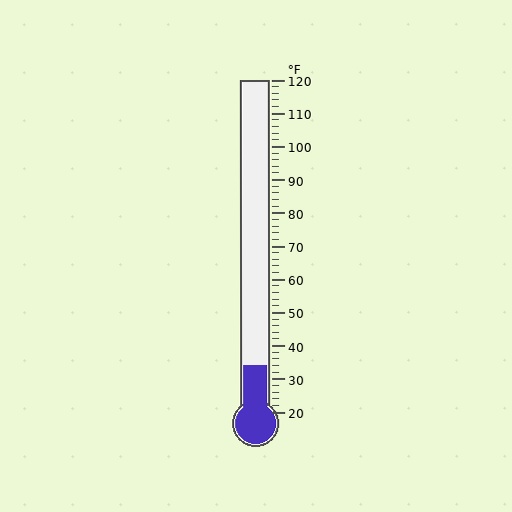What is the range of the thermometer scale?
The thermometer scale ranges from 20°F to 120°F.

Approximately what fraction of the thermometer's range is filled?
The thermometer is filled to approximately 15% of its range.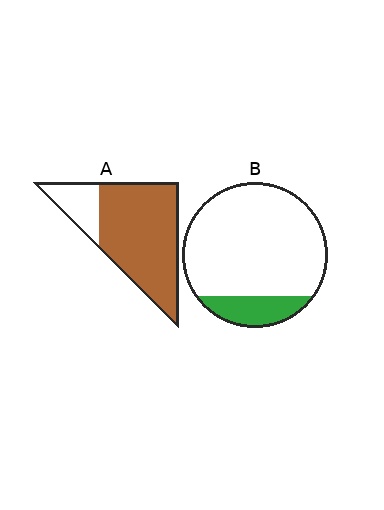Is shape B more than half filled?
No.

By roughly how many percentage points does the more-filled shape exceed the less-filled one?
By roughly 65 percentage points (A over B).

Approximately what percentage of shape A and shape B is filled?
A is approximately 80% and B is approximately 15%.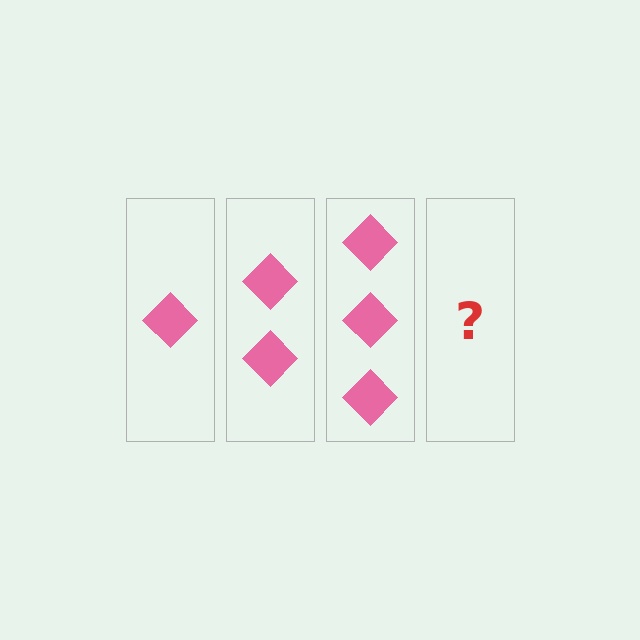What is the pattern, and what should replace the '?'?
The pattern is that each step adds one more diamond. The '?' should be 4 diamonds.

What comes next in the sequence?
The next element should be 4 diamonds.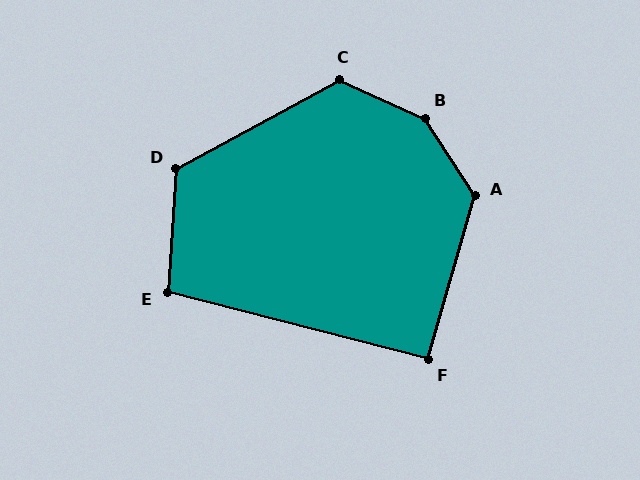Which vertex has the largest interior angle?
B, at approximately 146 degrees.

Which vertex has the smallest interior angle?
F, at approximately 92 degrees.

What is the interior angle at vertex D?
Approximately 122 degrees (obtuse).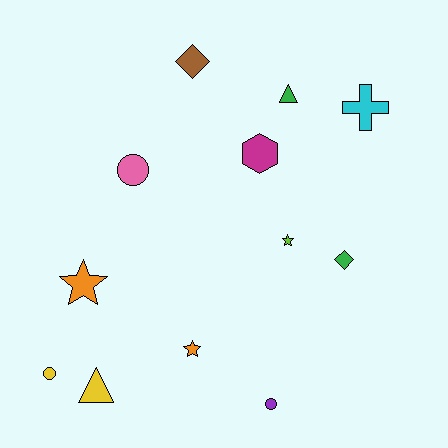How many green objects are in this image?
There are 2 green objects.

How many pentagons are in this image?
There are no pentagons.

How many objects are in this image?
There are 12 objects.